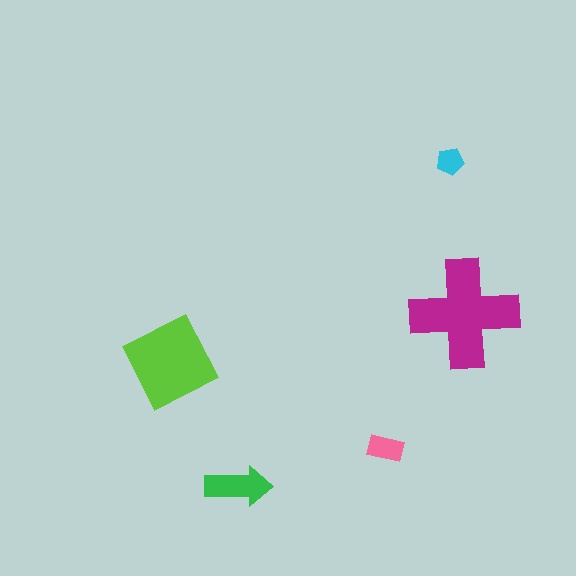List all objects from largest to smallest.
The magenta cross, the lime square, the green arrow, the pink rectangle, the cyan pentagon.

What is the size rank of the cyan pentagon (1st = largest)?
5th.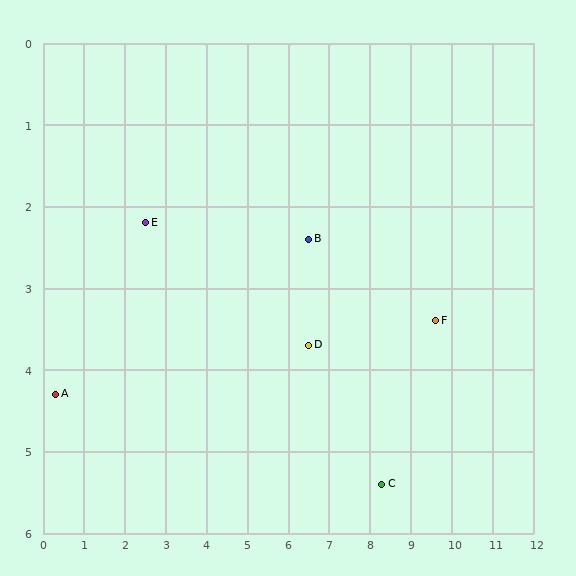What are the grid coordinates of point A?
Point A is at approximately (0.3, 4.3).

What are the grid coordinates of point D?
Point D is at approximately (6.5, 3.7).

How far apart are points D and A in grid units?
Points D and A are about 6.2 grid units apart.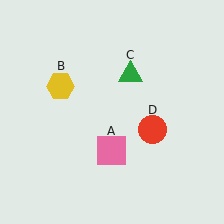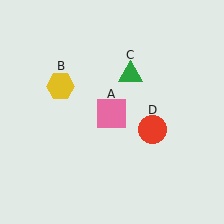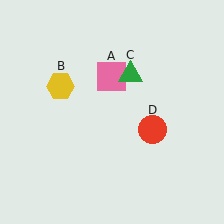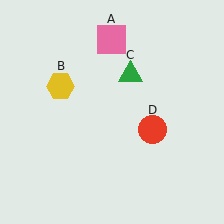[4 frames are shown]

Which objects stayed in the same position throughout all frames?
Yellow hexagon (object B) and green triangle (object C) and red circle (object D) remained stationary.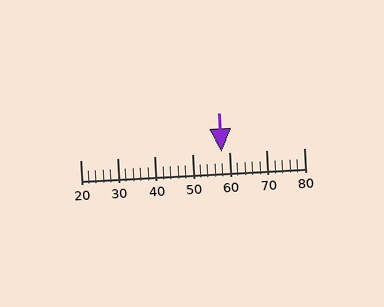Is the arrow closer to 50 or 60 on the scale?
The arrow is closer to 60.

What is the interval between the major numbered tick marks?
The major tick marks are spaced 10 units apart.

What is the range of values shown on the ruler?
The ruler shows values from 20 to 80.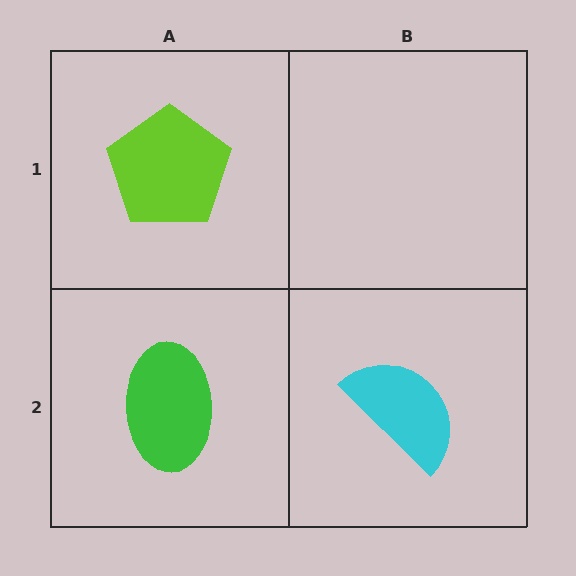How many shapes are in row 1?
1 shape.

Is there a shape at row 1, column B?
No, that cell is empty.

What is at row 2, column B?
A cyan semicircle.